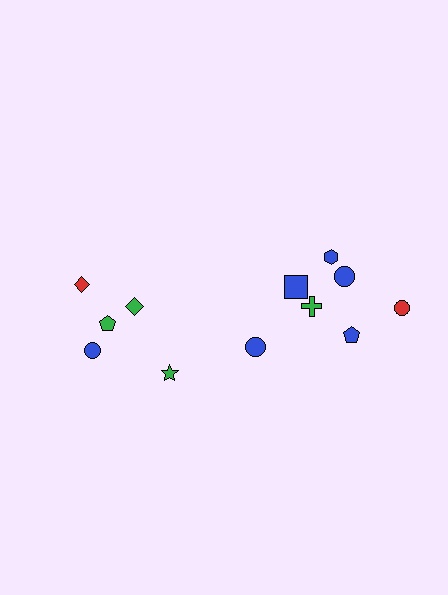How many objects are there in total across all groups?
There are 12 objects.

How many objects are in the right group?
There are 7 objects.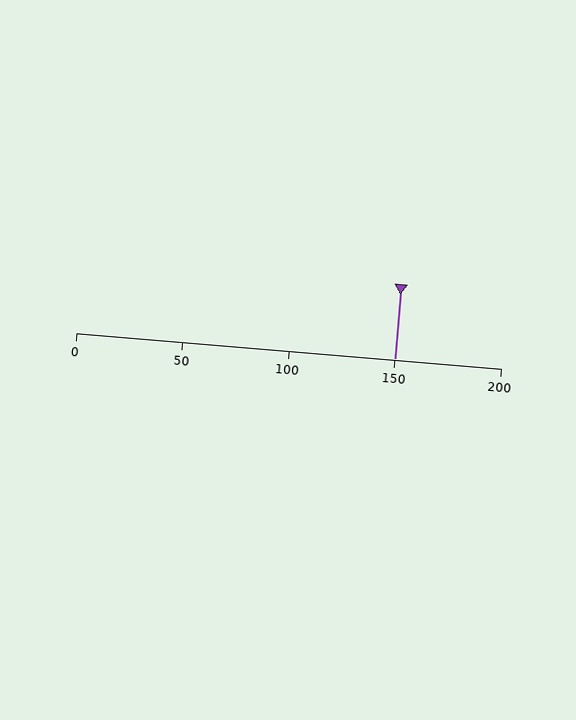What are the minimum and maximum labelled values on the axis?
The axis runs from 0 to 200.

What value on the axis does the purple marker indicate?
The marker indicates approximately 150.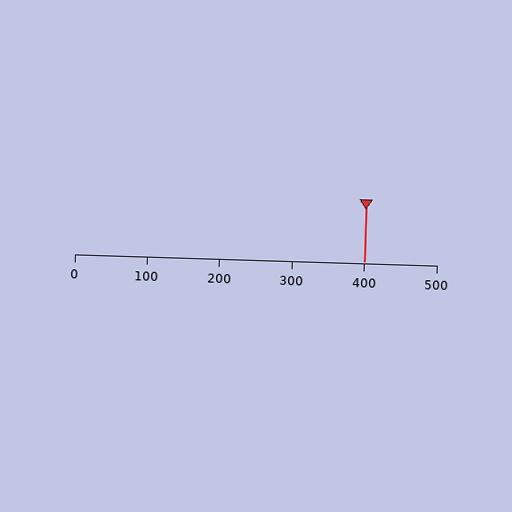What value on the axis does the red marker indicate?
The marker indicates approximately 400.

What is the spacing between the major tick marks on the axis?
The major ticks are spaced 100 apart.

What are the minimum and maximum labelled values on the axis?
The axis runs from 0 to 500.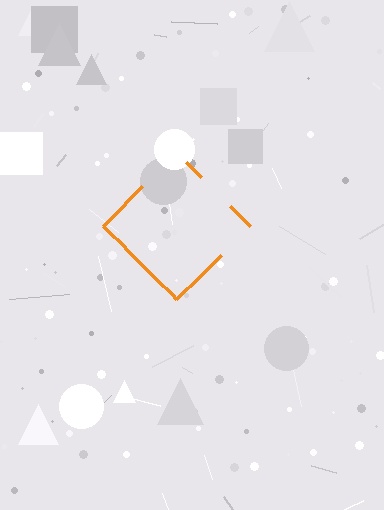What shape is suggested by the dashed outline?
The dashed outline suggests a diamond.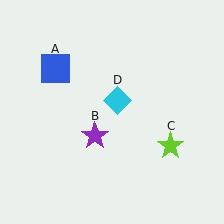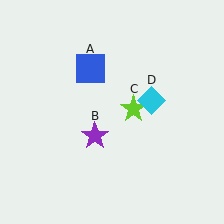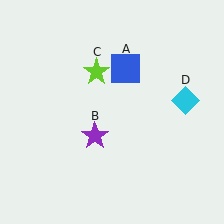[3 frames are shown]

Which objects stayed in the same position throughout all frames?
Purple star (object B) remained stationary.